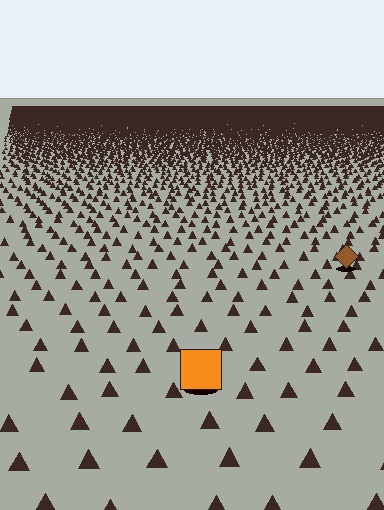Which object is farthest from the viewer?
The brown diamond is farthest from the viewer. It appears smaller and the ground texture around it is denser.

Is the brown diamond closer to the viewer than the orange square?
No. The orange square is closer — you can tell from the texture gradient: the ground texture is coarser near it.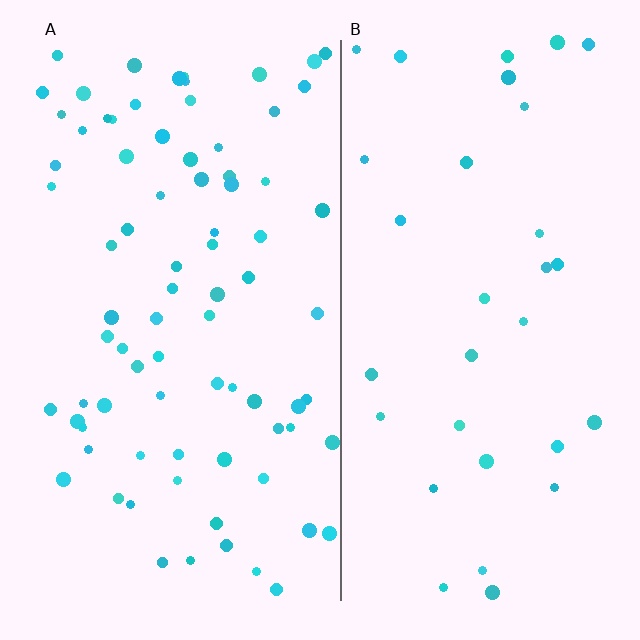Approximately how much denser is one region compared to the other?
Approximately 2.5× — region A over region B.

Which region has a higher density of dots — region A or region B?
A (the left).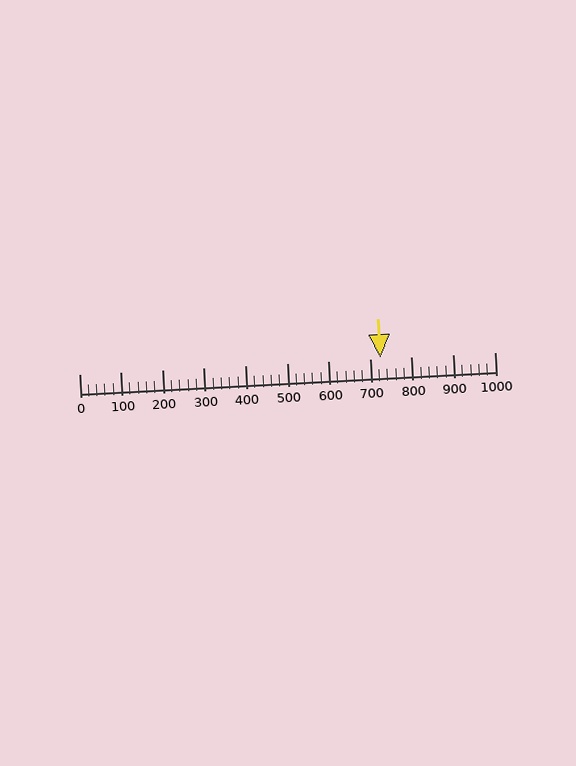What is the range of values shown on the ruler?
The ruler shows values from 0 to 1000.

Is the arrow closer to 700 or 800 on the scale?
The arrow is closer to 700.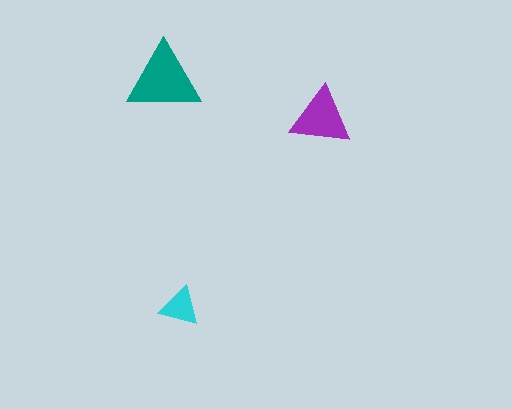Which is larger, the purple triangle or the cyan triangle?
The purple one.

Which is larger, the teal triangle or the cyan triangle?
The teal one.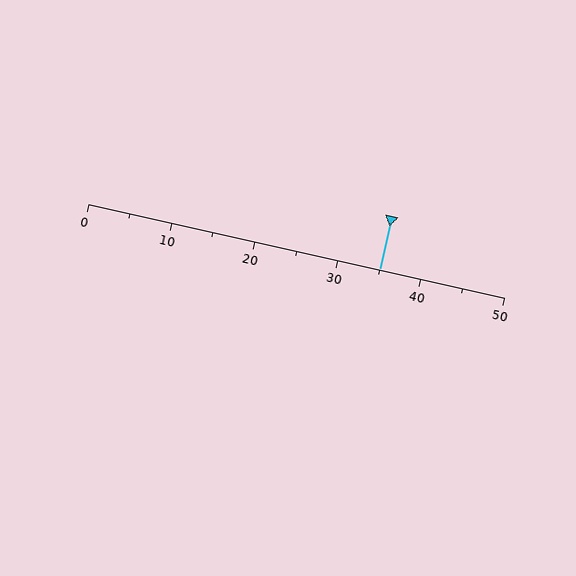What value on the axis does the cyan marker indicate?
The marker indicates approximately 35.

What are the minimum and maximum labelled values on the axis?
The axis runs from 0 to 50.